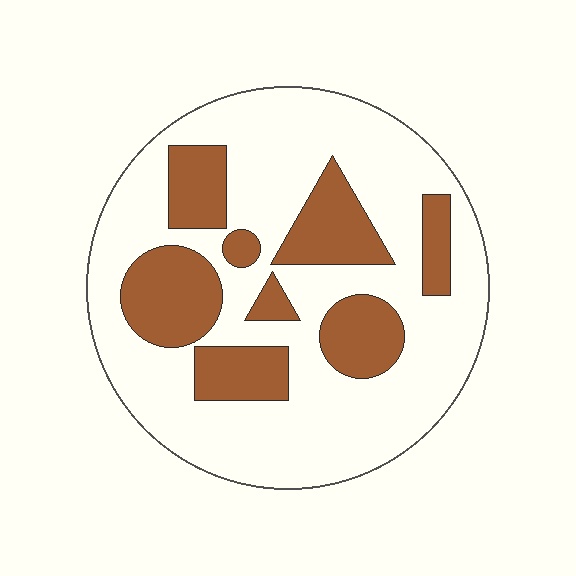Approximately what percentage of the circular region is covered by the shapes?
Approximately 30%.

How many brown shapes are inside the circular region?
8.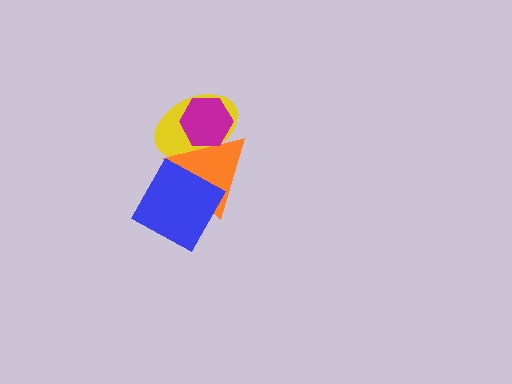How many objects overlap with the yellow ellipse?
3 objects overlap with the yellow ellipse.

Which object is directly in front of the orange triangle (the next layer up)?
The magenta hexagon is directly in front of the orange triangle.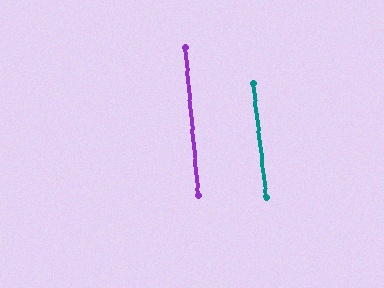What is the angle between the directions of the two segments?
Approximately 2 degrees.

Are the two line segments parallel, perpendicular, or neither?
Parallel — their directions differ by only 1.8°.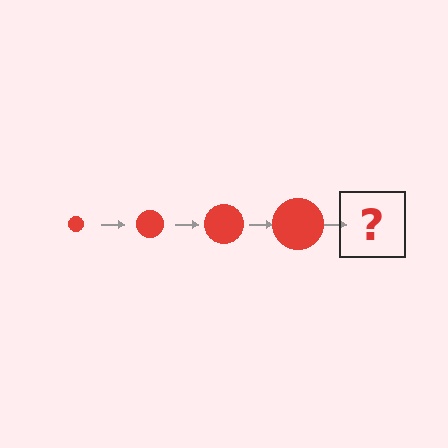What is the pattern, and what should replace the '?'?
The pattern is that the circle gets progressively larger each step. The '?' should be a red circle, larger than the previous one.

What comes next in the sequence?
The next element should be a red circle, larger than the previous one.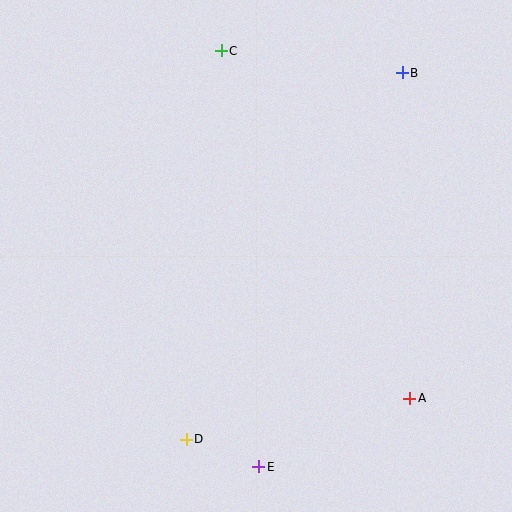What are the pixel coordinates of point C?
Point C is at (221, 51).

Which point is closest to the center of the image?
Point D at (186, 439) is closest to the center.